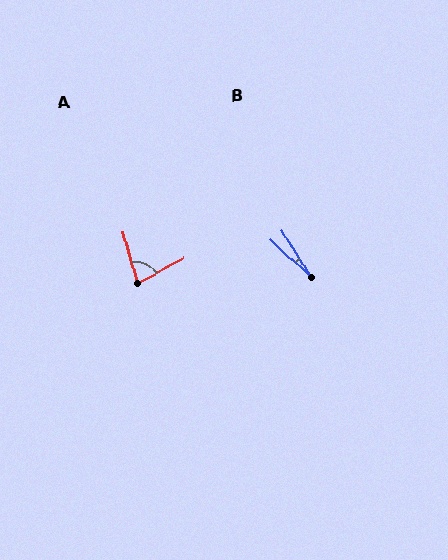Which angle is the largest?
A, at approximately 77 degrees.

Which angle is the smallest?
B, at approximately 16 degrees.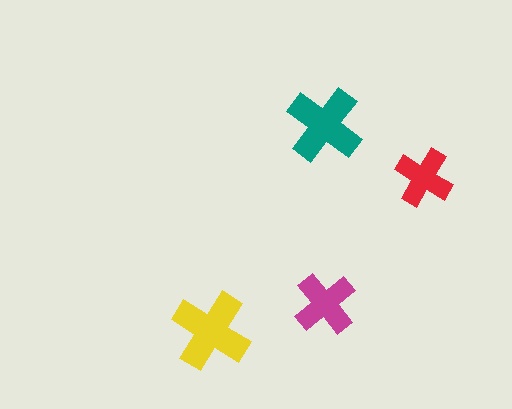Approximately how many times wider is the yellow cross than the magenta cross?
About 1.5 times wider.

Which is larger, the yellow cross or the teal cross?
The yellow one.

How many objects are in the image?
There are 4 objects in the image.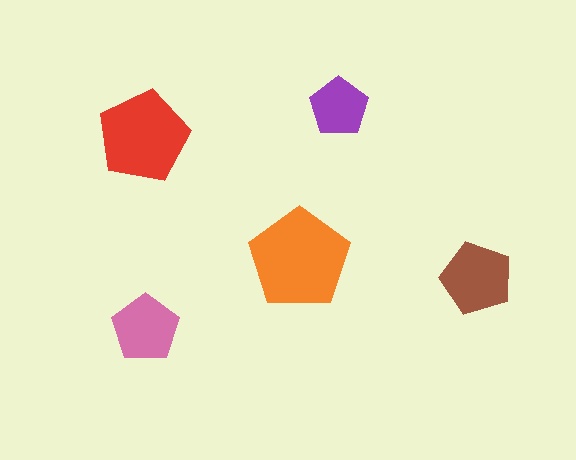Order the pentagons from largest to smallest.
the orange one, the red one, the brown one, the pink one, the purple one.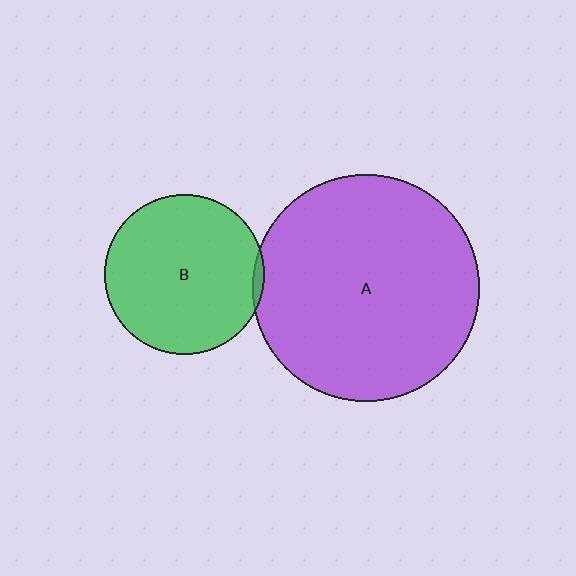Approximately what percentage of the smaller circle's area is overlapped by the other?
Approximately 5%.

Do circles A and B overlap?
Yes.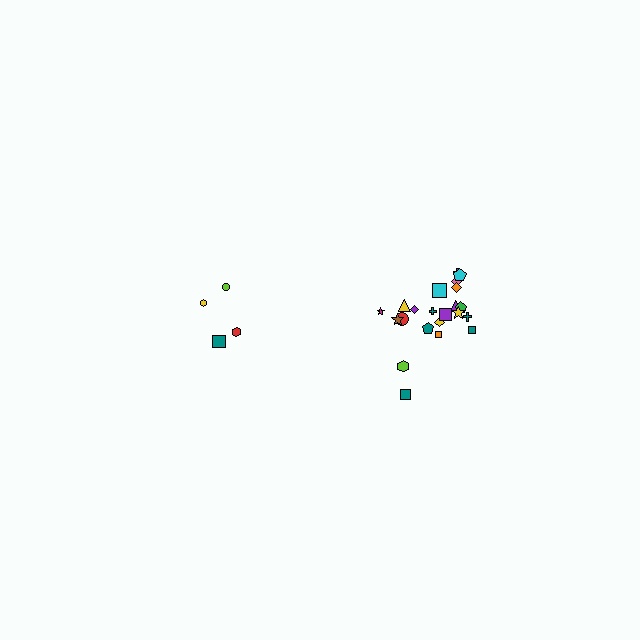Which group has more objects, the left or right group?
The right group.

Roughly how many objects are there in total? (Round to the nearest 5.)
Roughly 25 objects in total.